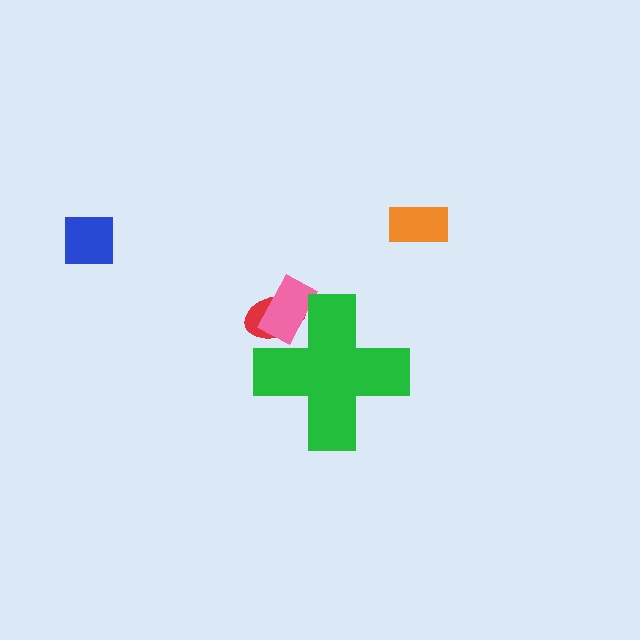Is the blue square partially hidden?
No, the blue square is fully visible.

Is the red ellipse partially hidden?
Yes, the red ellipse is partially hidden behind the green cross.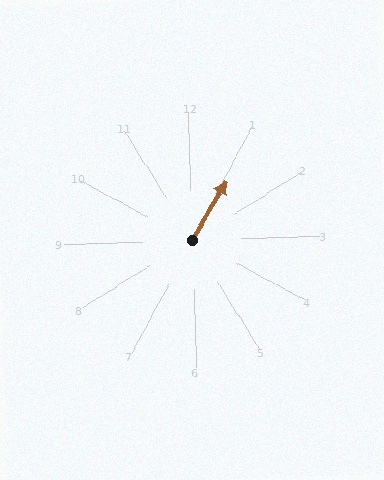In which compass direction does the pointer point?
Northeast.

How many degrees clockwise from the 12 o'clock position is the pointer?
Approximately 32 degrees.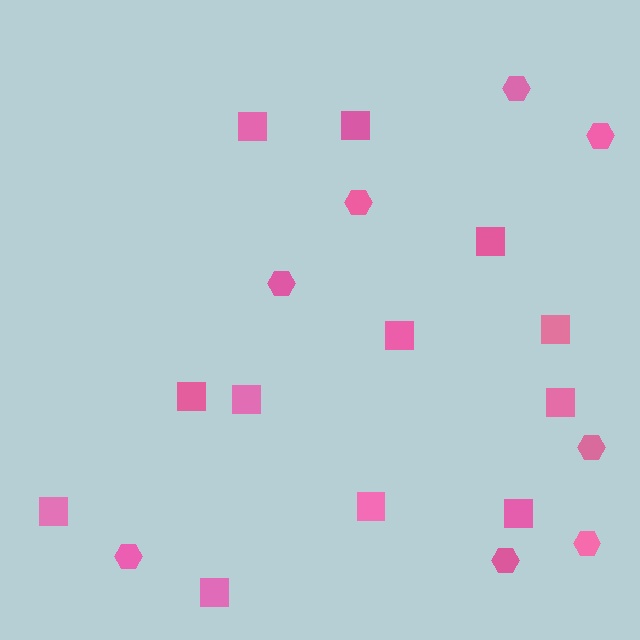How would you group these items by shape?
There are 2 groups: one group of squares (12) and one group of hexagons (8).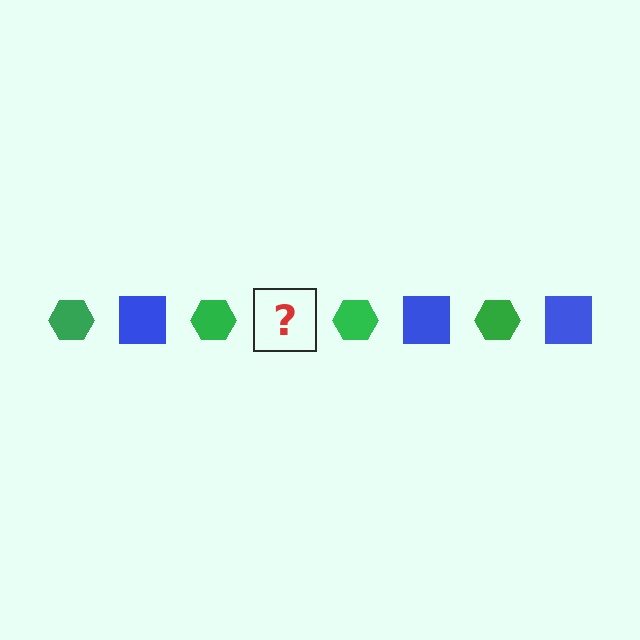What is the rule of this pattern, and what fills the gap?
The rule is that the pattern alternates between green hexagon and blue square. The gap should be filled with a blue square.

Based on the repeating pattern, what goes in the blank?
The blank should be a blue square.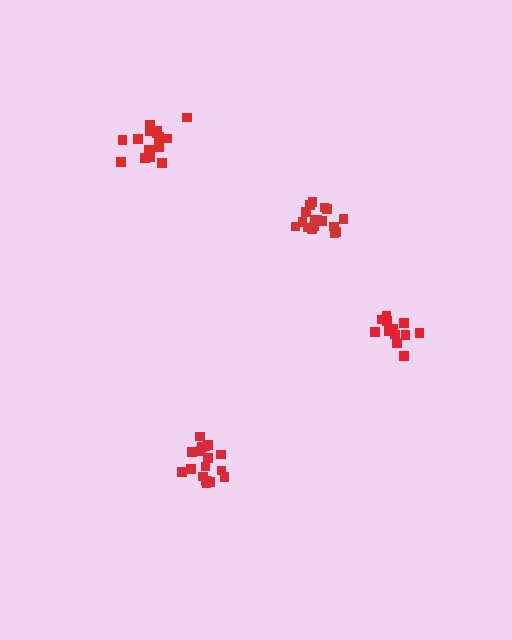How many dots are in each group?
Group 1: 13 dots, Group 2: 18 dots, Group 3: 16 dots, Group 4: 17 dots (64 total).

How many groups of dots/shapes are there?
There are 4 groups.